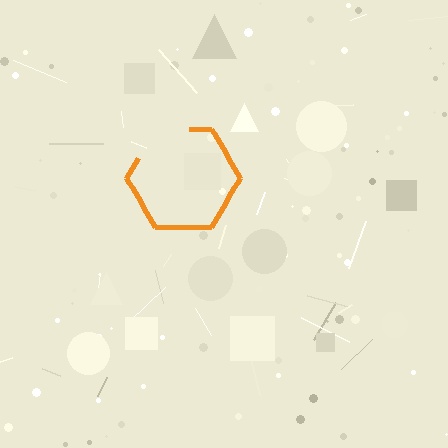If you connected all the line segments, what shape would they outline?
They would outline a hexagon.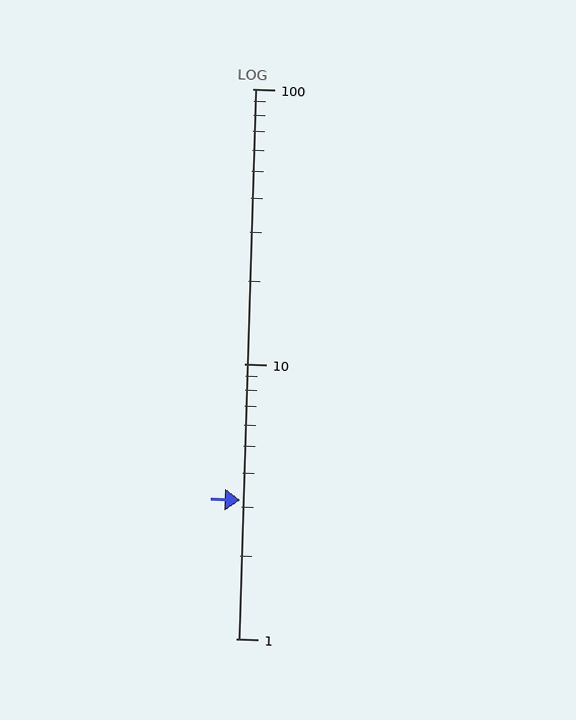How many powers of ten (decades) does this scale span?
The scale spans 2 decades, from 1 to 100.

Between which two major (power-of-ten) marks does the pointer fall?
The pointer is between 1 and 10.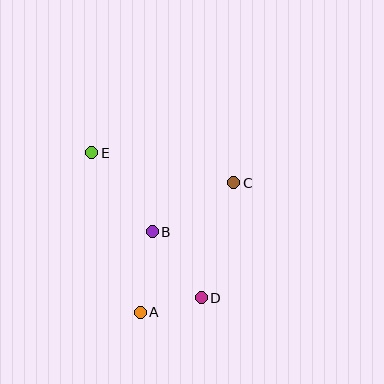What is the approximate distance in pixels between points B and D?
The distance between B and D is approximately 82 pixels.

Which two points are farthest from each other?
Points D and E are farthest from each other.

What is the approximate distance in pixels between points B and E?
The distance between B and E is approximately 100 pixels.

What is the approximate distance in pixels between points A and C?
The distance between A and C is approximately 160 pixels.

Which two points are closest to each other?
Points A and D are closest to each other.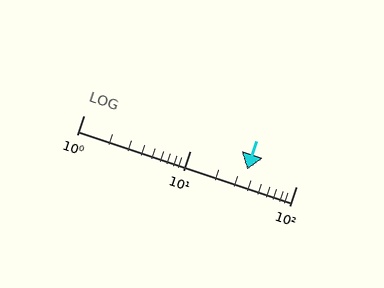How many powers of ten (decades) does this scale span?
The scale spans 2 decades, from 1 to 100.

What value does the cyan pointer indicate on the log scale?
The pointer indicates approximately 35.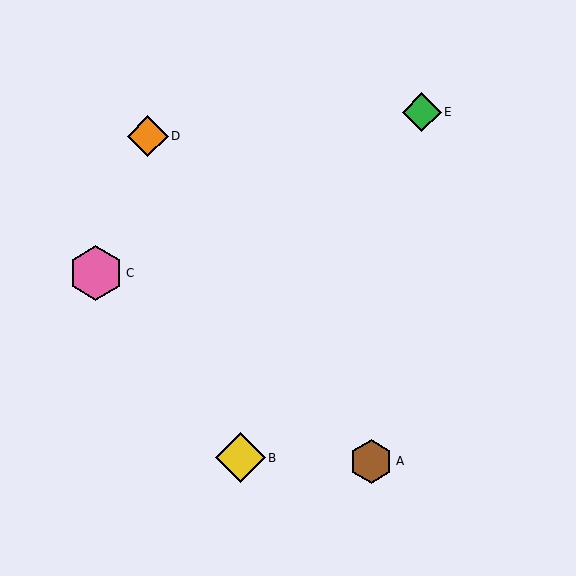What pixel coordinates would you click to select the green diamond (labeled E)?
Click at (422, 112) to select the green diamond E.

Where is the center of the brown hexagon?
The center of the brown hexagon is at (371, 461).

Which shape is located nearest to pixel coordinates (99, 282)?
The pink hexagon (labeled C) at (96, 273) is nearest to that location.